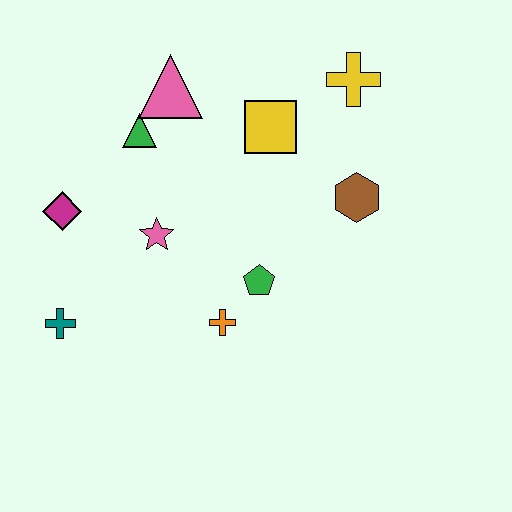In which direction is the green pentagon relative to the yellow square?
The green pentagon is below the yellow square.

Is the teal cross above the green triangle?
No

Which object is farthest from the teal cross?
The yellow cross is farthest from the teal cross.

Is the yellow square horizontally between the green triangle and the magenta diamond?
No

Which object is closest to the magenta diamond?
The pink star is closest to the magenta diamond.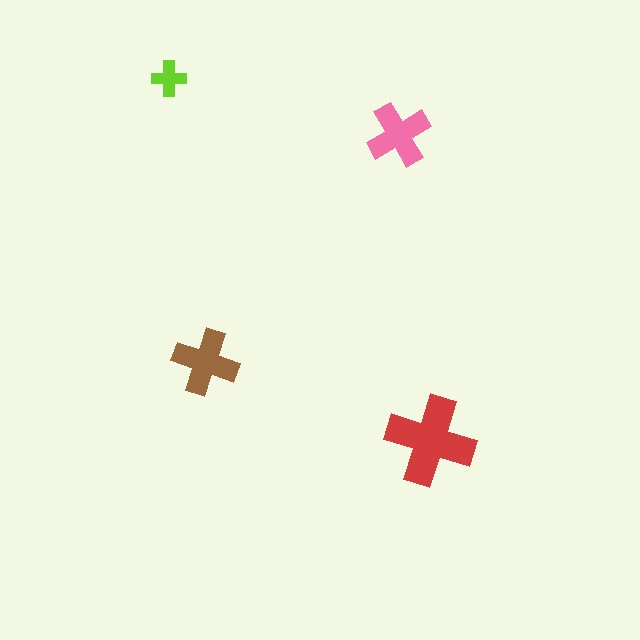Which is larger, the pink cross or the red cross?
The red one.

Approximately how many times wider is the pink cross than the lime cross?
About 2 times wider.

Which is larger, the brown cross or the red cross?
The red one.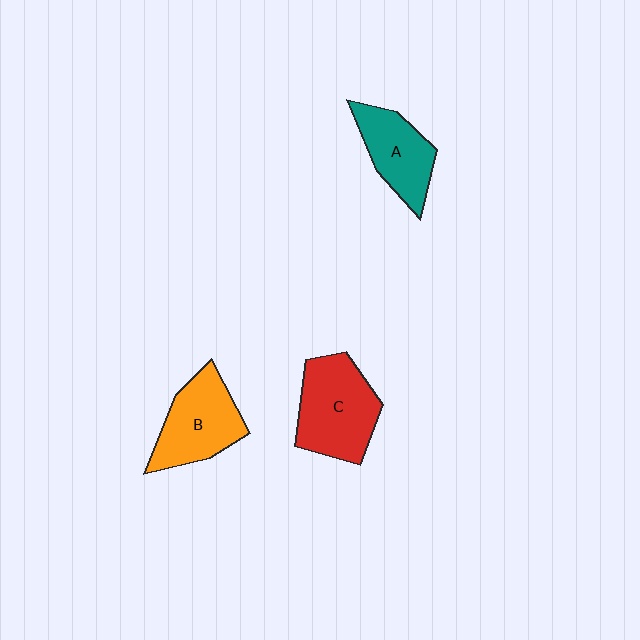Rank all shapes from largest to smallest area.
From largest to smallest: C (red), B (orange), A (teal).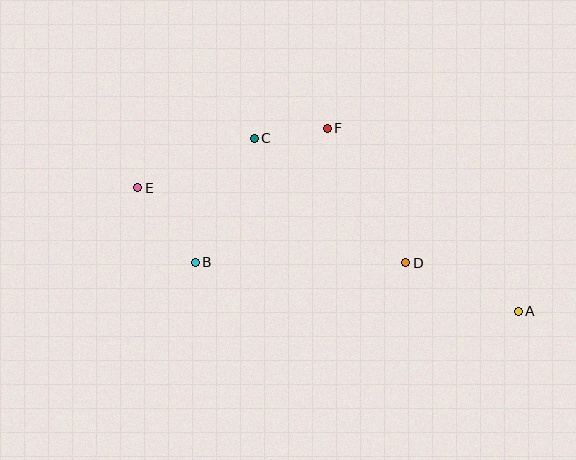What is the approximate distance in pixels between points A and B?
The distance between A and B is approximately 326 pixels.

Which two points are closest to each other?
Points C and F are closest to each other.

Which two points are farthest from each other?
Points A and E are farthest from each other.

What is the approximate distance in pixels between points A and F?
The distance between A and F is approximately 265 pixels.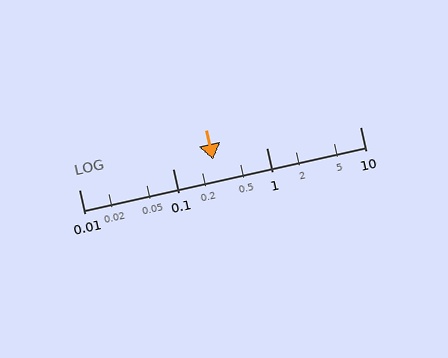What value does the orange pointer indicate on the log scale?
The pointer indicates approximately 0.27.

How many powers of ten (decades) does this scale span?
The scale spans 3 decades, from 0.01 to 10.